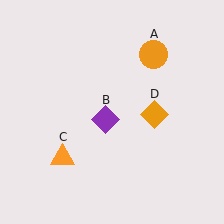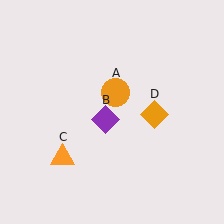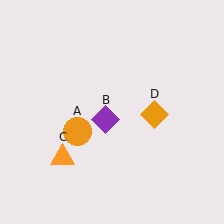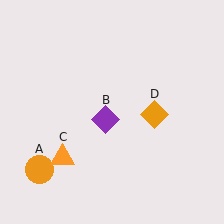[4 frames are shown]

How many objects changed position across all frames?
1 object changed position: orange circle (object A).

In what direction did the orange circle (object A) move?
The orange circle (object A) moved down and to the left.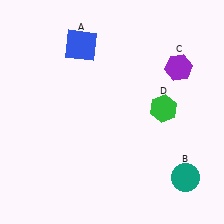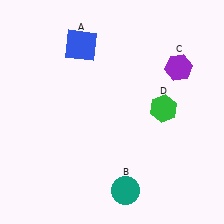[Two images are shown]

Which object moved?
The teal circle (B) moved left.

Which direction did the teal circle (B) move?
The teal circle (B) moved left.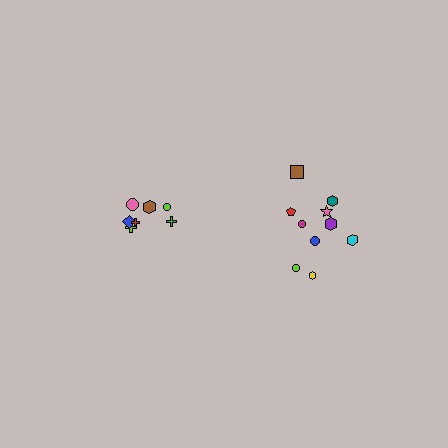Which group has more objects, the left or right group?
The right group.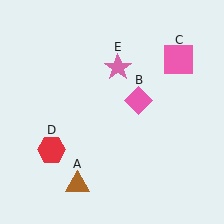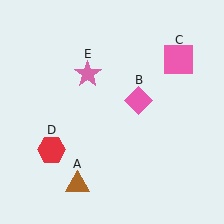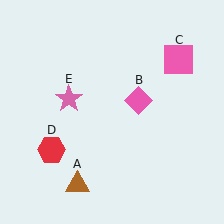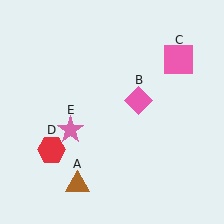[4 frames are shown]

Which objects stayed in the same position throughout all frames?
Brown triangle (object A) and pink diamond (object B) and pink square (object C) and red hexagon (object D) remained stationary.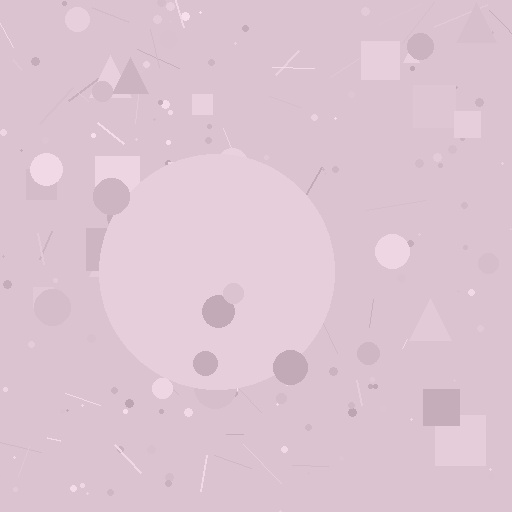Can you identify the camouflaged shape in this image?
The camouflaged shape is a circle.